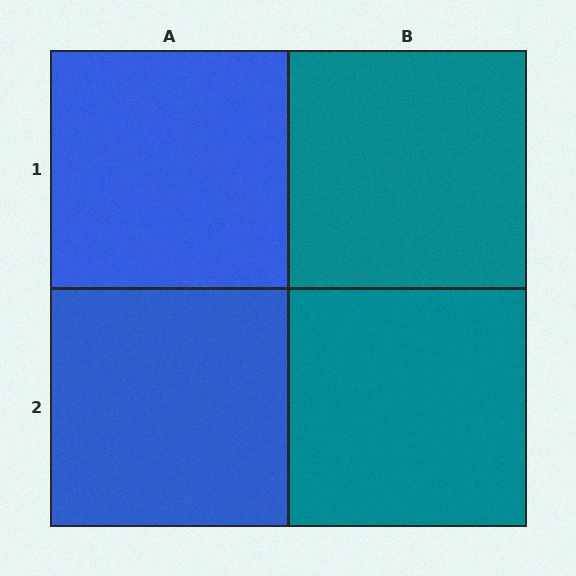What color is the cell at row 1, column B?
Teal.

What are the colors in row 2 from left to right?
Blue, teal.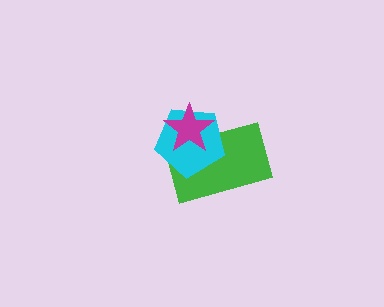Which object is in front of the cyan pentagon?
The magenta star is in front of the cyan pentagon.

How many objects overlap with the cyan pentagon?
2 objects overlap with the cyan pentagon.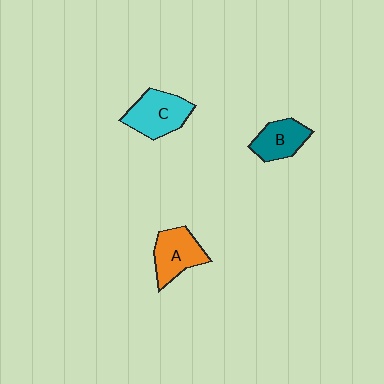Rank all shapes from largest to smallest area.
From largest to smallest: C (cyan), A (orange), B (teal).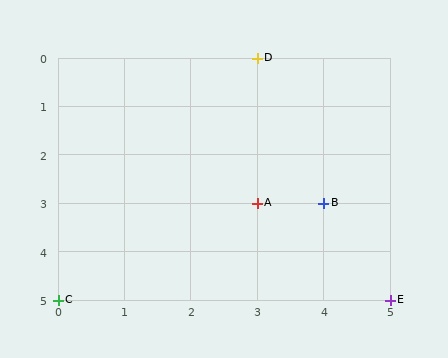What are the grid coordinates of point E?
Point E is at grid coordinates (5, 5).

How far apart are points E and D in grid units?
Points E and D are 2 columns and 5 rows apart (about 5.4 grid units diagonally).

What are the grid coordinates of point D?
Point D is at grid coordinates (3, 0).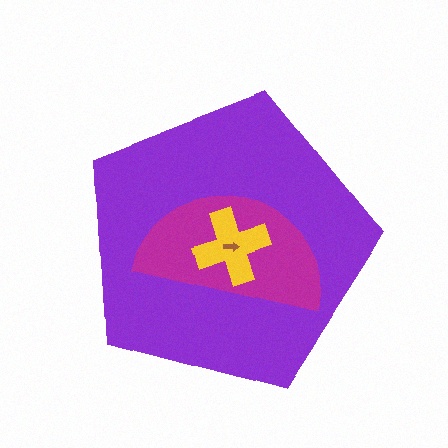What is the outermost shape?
The purple pentagon.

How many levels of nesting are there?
4.